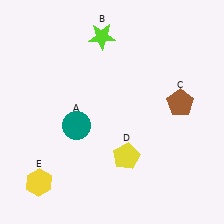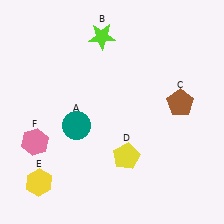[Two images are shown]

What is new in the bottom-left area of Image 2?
A pink hexagon (F) was added in the bottom-left area of Image 2.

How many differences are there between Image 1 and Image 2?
There is 1 difference between the two images.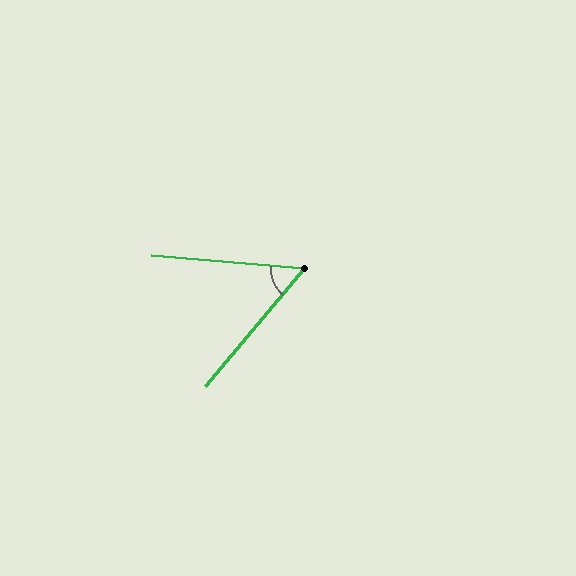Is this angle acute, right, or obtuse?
It is acute.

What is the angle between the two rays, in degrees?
Approximately 55 degrees.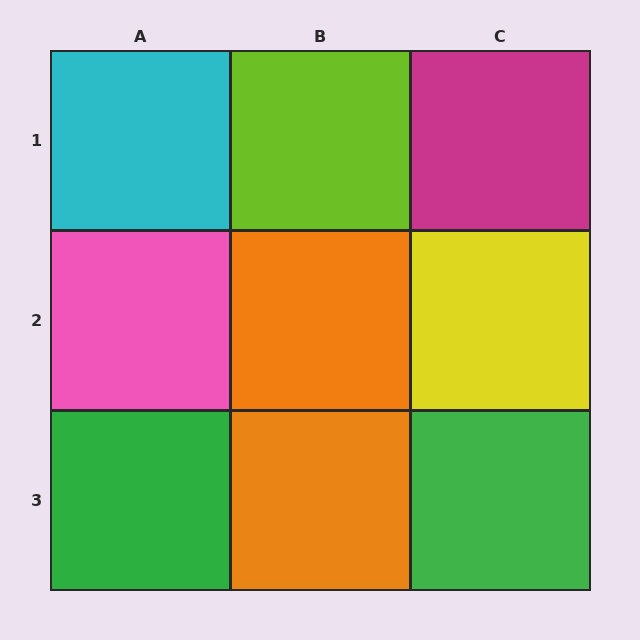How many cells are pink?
1 cell is pink.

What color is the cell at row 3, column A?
Green.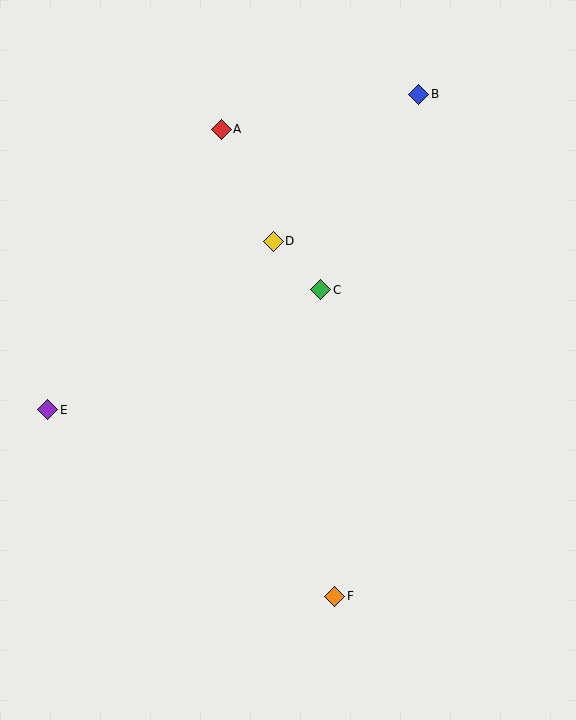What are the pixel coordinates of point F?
Point F is at (335, 596).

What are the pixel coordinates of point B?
Point B is at (419, 95).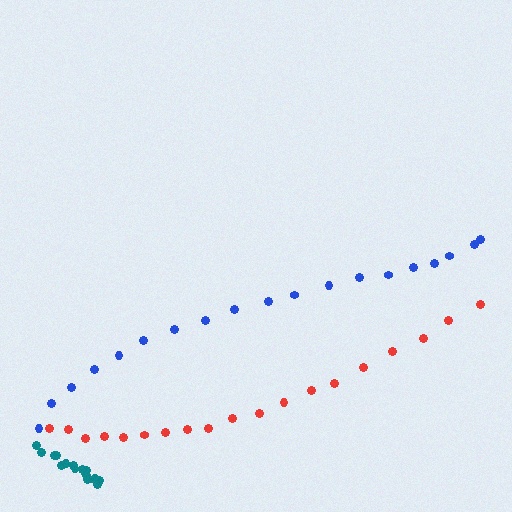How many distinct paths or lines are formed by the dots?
There are 3 distinct paths.